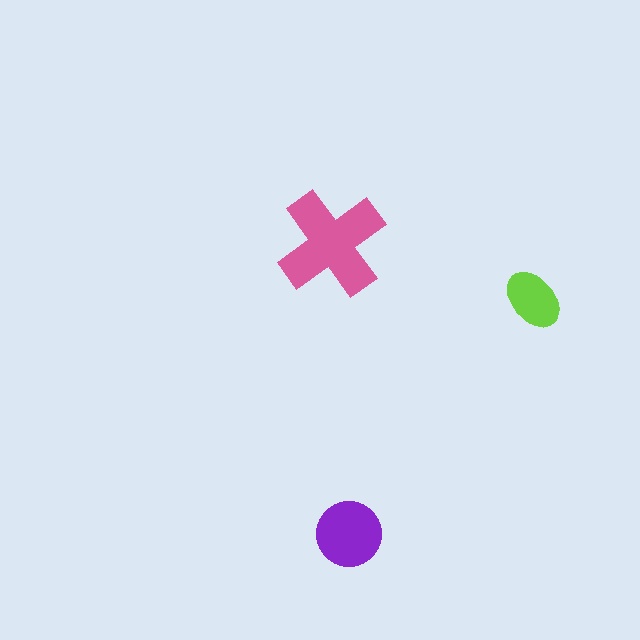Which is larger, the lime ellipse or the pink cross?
The pink cross.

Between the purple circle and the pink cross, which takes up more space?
The pink cross.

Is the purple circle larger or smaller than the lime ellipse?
Larger.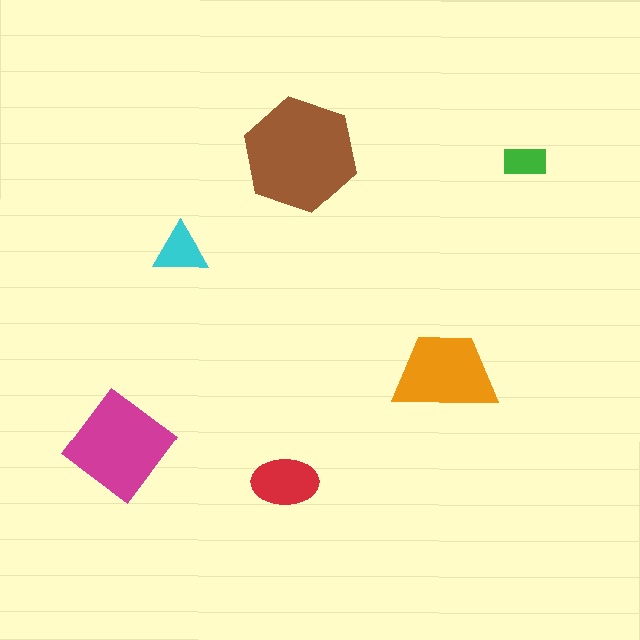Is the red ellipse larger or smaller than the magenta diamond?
Smaller.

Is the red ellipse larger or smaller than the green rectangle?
Larger.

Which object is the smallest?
The green rectangle.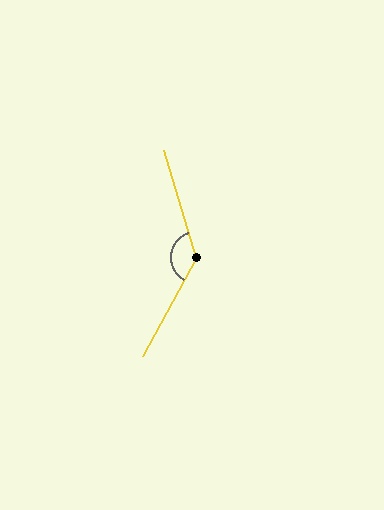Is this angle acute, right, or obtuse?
It is obtuse.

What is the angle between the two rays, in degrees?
Approximately 135 degrees.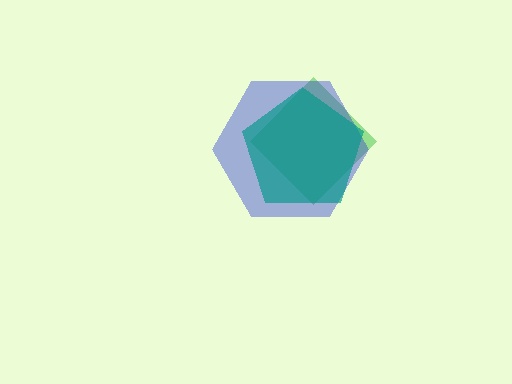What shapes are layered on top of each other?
The layered shapes are: a green diamond, a blue hexagon, a teal pentagon.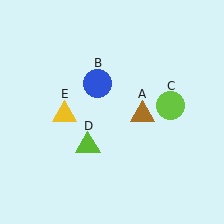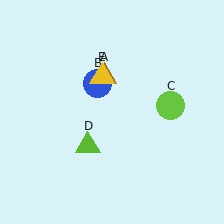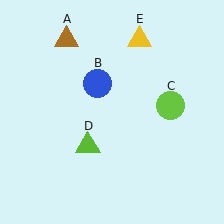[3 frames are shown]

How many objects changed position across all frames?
2 objects changed position: brown triangle (object A), yellow triangle (object E).